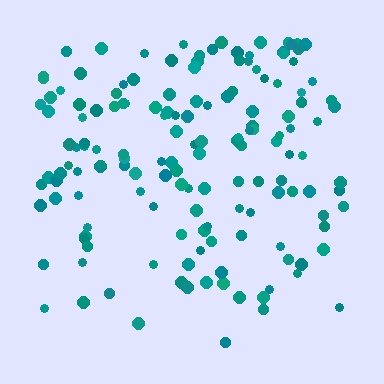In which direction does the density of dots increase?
From bottom to top, with the top side densest.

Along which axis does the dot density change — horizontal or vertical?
Vertical.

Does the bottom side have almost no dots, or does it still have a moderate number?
Still a moderate number, just noticeably fewer than the top.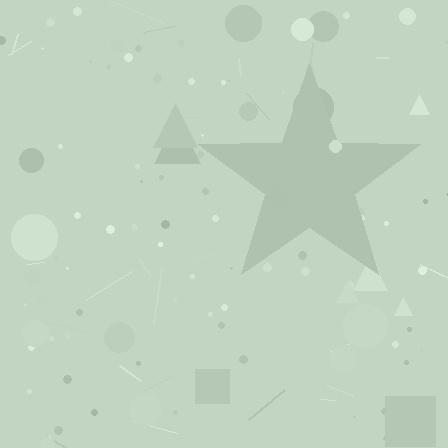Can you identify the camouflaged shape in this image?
The camouflaged shape is a star.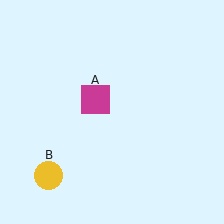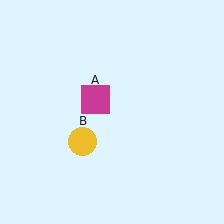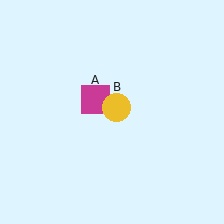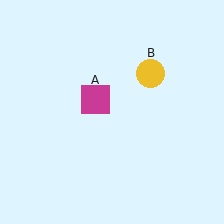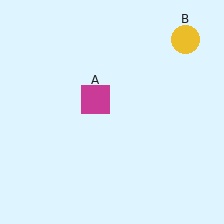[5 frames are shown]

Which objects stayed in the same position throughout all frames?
Magenta square (object A) remained stationary.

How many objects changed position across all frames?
1 object changed position: yellow circle (object B).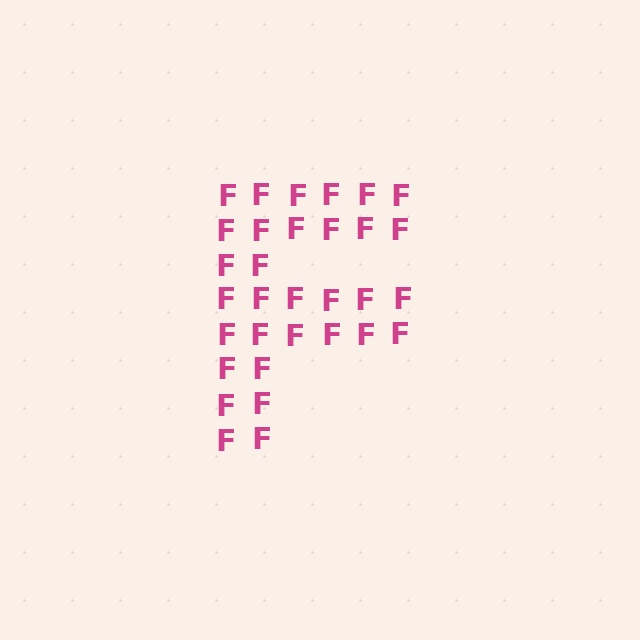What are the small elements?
The small elements are letter F's.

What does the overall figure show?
The overall figure shows the letter F.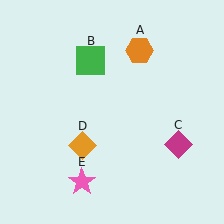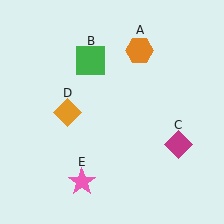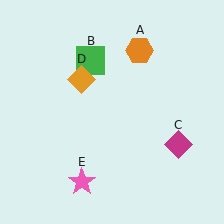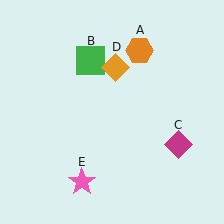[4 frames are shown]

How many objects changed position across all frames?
1 object changed position: orange diamond (object D).